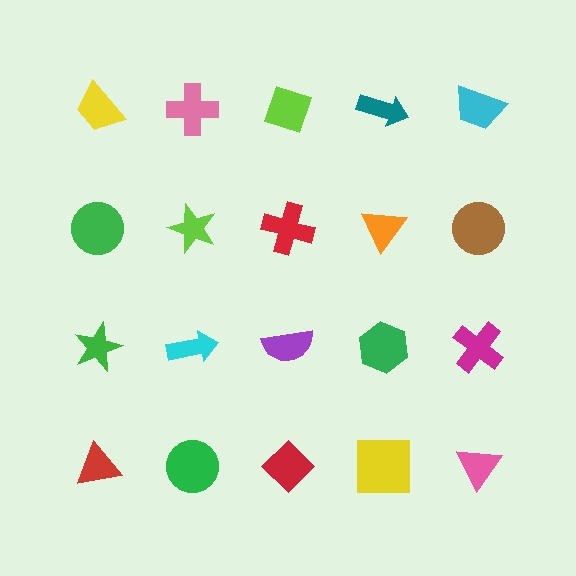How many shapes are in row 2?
5 shapes.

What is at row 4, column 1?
A red triangle.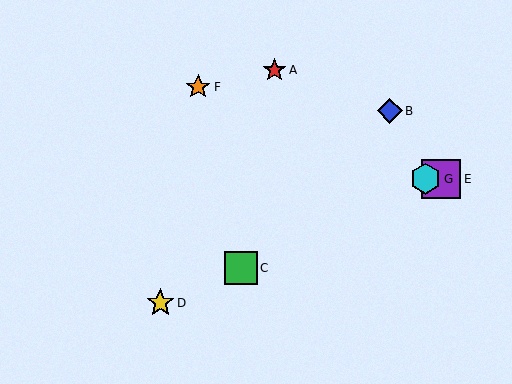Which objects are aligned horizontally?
Objects E, G are aligned horizontally.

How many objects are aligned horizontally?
2 objects (E, G) are aligned horizontally.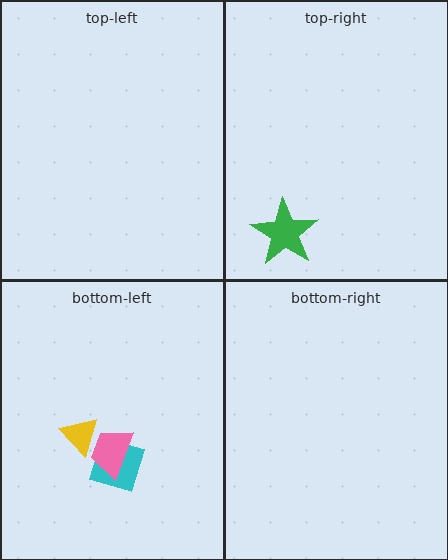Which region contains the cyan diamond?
The bottom-left region.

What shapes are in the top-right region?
The green star.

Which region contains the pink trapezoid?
The bottom-left region.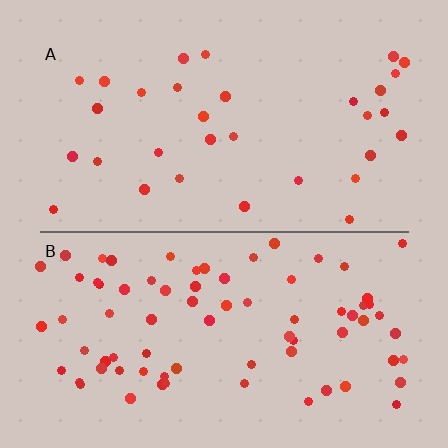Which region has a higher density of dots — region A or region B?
B (the bottom).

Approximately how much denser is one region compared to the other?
Approximately 2.4× — region B over region A.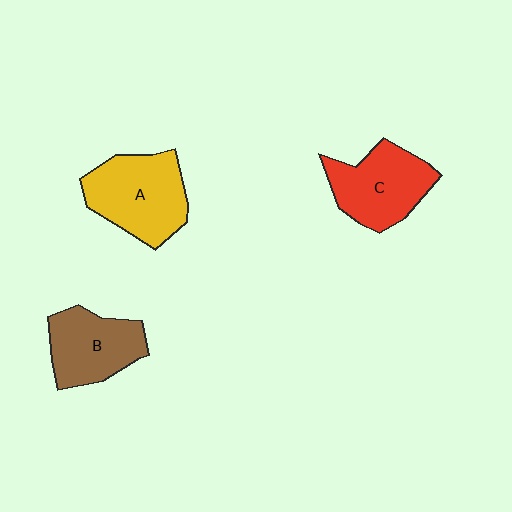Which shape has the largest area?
Shape A (yellow).